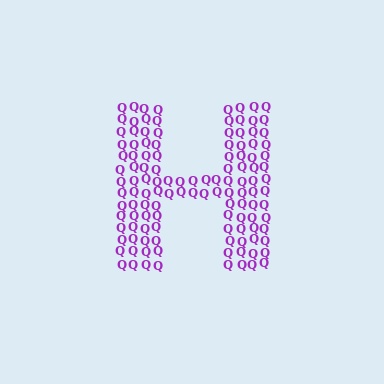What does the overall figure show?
The overall figure shows the letter H.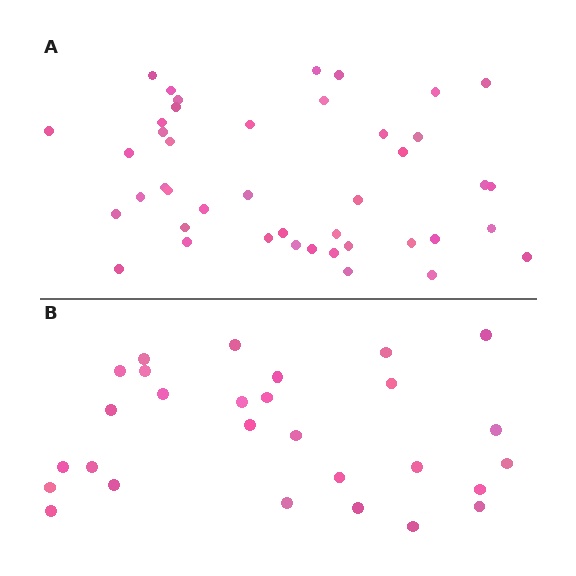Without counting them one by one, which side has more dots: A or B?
Region A (the top region) has more dots.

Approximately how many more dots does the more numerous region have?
Region A has approximately 15 more dots than region B.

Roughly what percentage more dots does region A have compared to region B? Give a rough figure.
About 55% more.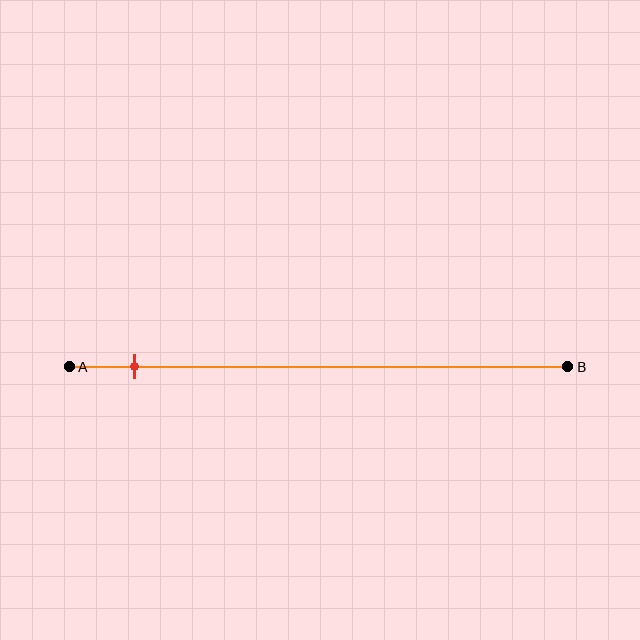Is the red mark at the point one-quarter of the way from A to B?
No, the mark is at about 15% from A, not at the 25% one-quarter point.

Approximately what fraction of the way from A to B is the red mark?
The red mark is approximately 15% of the way from A to B.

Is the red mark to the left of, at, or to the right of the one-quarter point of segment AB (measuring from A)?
The red mark is to the left of the one-quarter point of segment AB.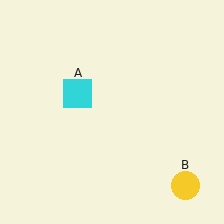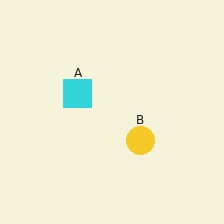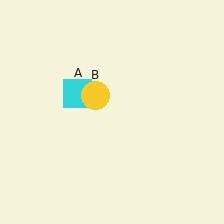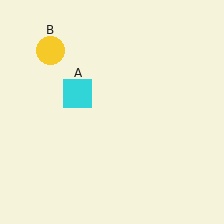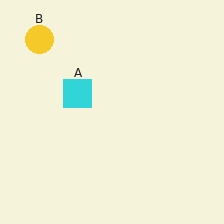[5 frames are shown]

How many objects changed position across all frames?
1 object changed position: yellow circle (object B).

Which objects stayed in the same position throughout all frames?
Cyan square (object A) remained stationary.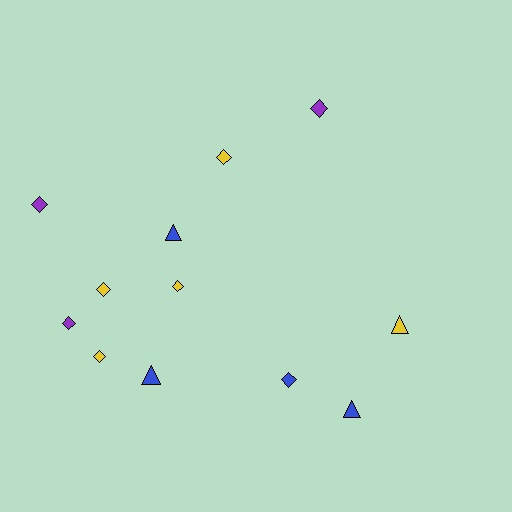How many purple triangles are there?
There are no purple triangles.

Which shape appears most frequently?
Diamond, with 8 objects.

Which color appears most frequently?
Yellow, with 5 objects.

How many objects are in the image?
There are 12 objects.